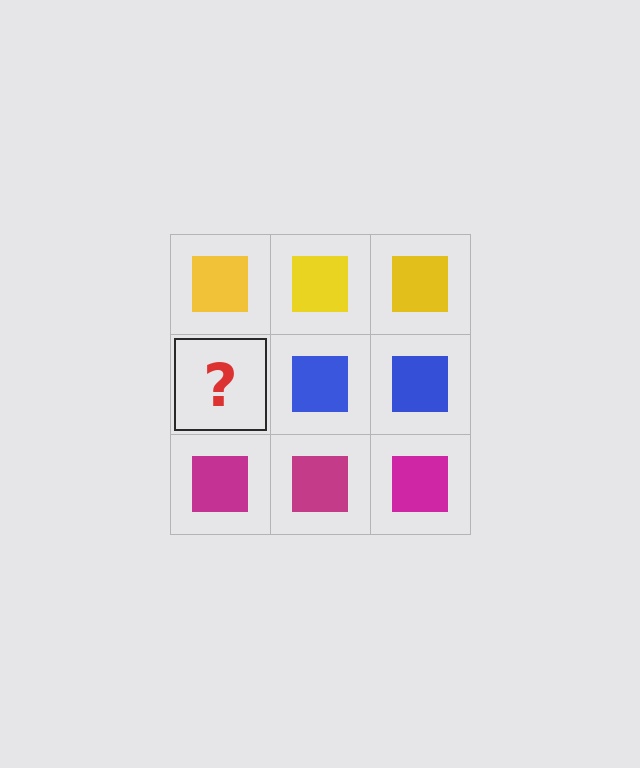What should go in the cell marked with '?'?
The missing cell should contain a blue square.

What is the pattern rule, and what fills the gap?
The rule is that each row has a consistent color. The gap should be filled with a blue square.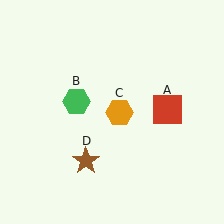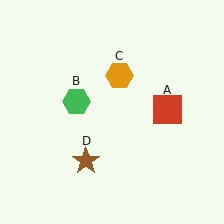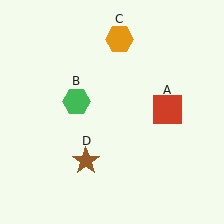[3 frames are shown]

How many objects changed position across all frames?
1 object changed position: orange hexagon (object C).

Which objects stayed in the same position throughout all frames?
Red square (object A) and green hexagon (object B) and brown star (object D) remained stationary.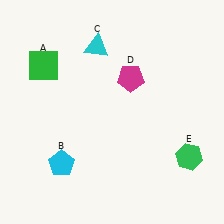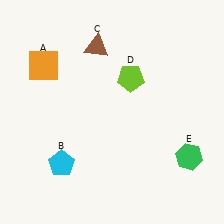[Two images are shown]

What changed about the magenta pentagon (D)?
In Image 1, D is magenta. In Image 2, it changed to lime.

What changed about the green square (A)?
In Image 1, A is green. In Image 2, it changed to orange.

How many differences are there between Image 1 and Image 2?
There are 3 differences between the two images.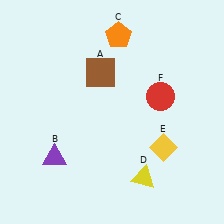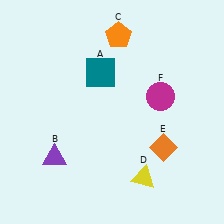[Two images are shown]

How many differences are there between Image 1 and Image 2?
There are 3 differences between the two images.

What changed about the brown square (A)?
In Image 1, A is brown. In Image 2, it changed to teal.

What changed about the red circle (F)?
In Image 1, F is red. In Image 2, it changed to magenta.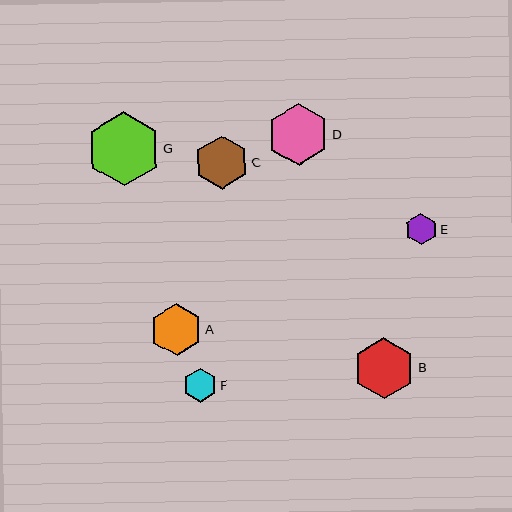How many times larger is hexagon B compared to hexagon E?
Hexagon B is approximately 1.9 times the size of hexagon E.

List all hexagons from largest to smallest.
From largest to smallest: G, D, B, C, A, F, E.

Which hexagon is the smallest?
Hexagon E is the smallest with a size of approximately 32 pixels.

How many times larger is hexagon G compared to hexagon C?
Hexagon G is approximately 1.4 times the size of hexagon C.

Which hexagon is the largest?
Hexagon G is the largest with a size of approximately 73 pixels.